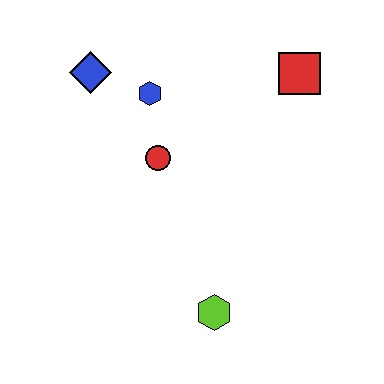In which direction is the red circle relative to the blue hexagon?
The red circle is below the blue hexagon.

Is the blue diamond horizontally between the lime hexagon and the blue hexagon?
No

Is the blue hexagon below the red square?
Yes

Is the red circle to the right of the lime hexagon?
No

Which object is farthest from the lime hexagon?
The blue diamond is farthest from the lime hexagon.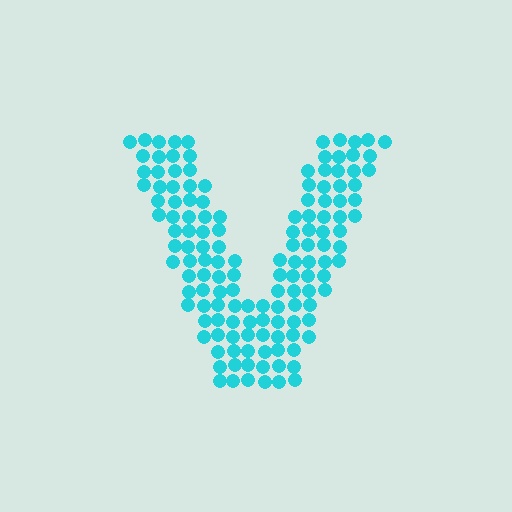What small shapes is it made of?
It is made of small circles.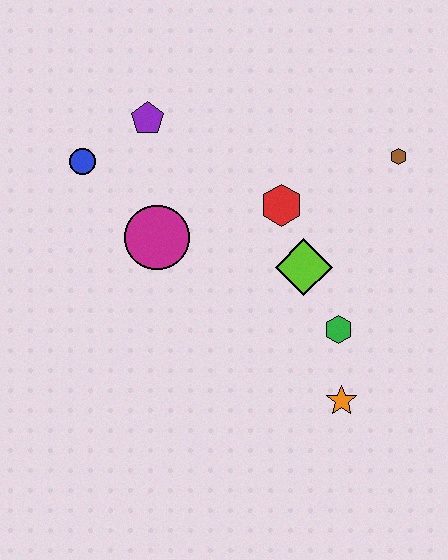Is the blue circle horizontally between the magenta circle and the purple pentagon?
No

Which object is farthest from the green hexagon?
The blue circle is farthest from the green hexagon.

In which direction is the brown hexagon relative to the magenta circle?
The brown hexagon is to the right of the magenta circle.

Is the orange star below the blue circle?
Yes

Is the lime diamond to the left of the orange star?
Yes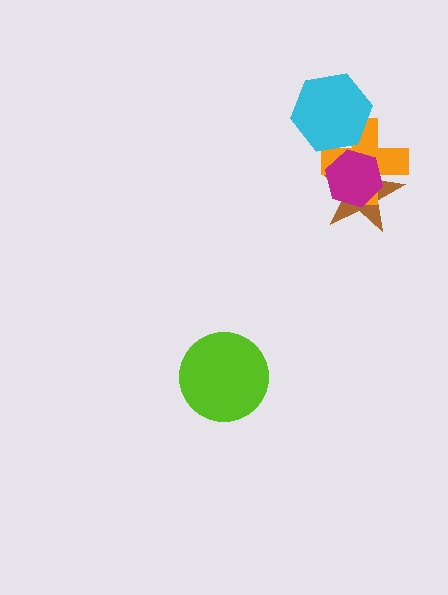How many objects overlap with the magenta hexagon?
2 objects overlap with the magenta hexagon.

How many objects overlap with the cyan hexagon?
1 object overlaps with the cyan hexagon.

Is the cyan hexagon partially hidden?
No, no other shape covers it.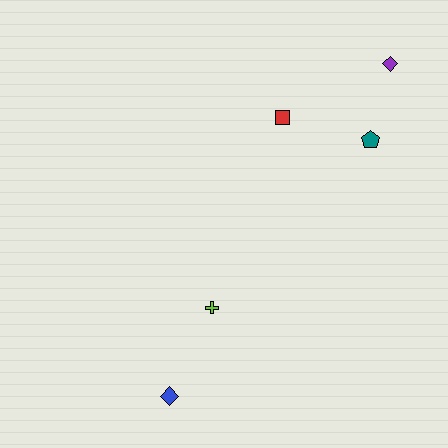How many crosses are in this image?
There is 1 cross.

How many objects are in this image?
There are 5 objects.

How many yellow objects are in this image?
There are no yellow objects.